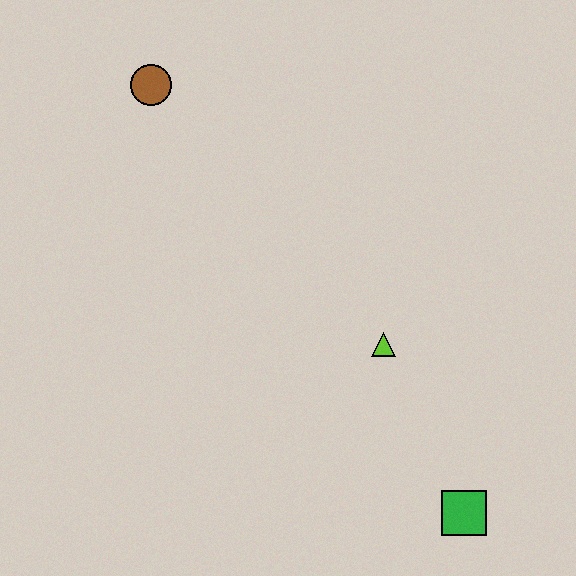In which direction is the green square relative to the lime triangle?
The green square is below the lime triangle.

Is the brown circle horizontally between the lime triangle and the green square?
No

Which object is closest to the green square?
The lime triangle is closest to the green square.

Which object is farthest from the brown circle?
The green square is farthest from the brown circle.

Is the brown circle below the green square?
No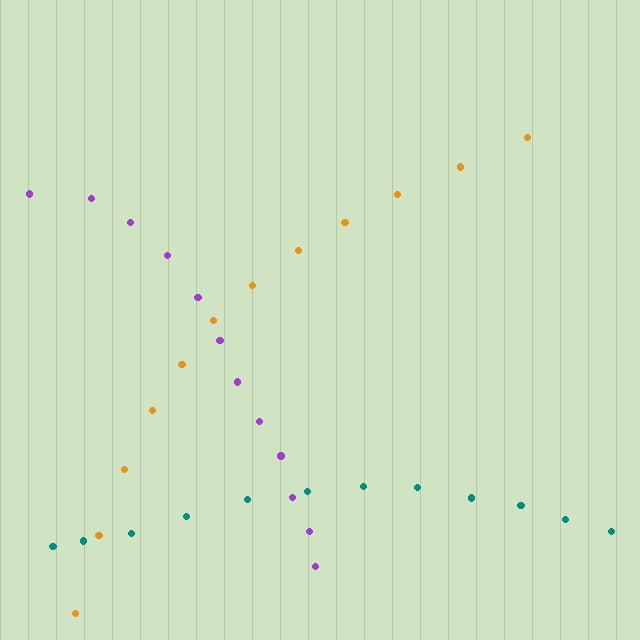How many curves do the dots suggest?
There are 3 distinct paths.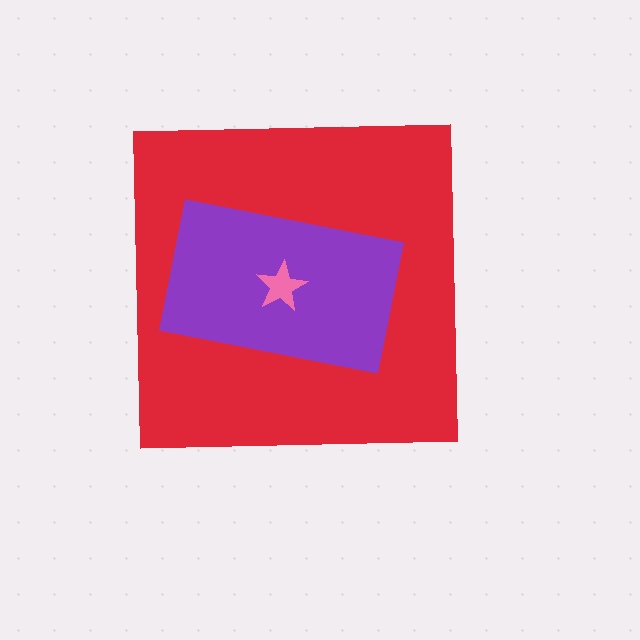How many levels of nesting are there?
3.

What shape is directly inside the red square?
The purple rectangle.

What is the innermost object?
The pink star.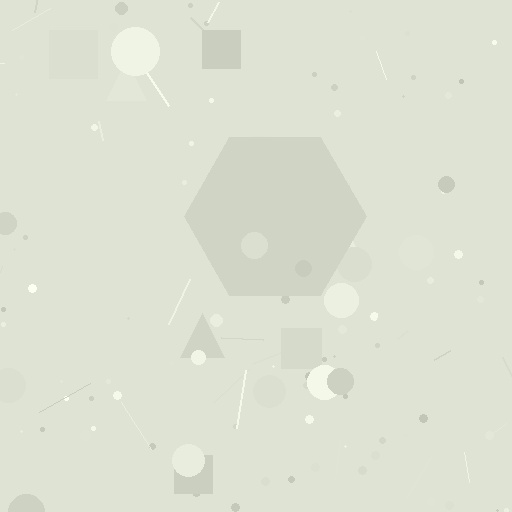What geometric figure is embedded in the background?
A hexagon is embedded in the background.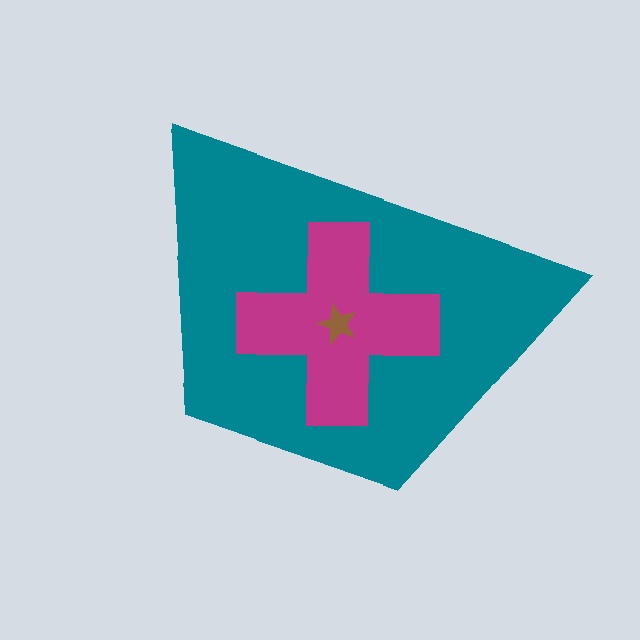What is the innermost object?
The brown star.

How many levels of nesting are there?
3.